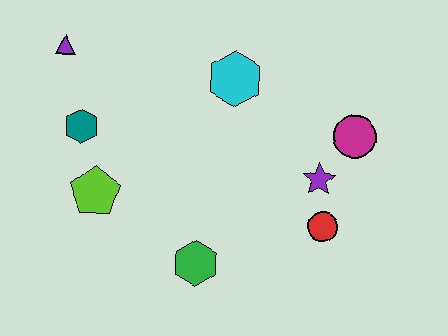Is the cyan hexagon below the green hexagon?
No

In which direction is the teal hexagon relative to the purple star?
The teal hexagon is to the left of the purple star.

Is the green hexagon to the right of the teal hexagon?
Yes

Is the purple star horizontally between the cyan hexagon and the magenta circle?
Yes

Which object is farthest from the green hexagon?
The purple triangle is farthest from the green hexagon.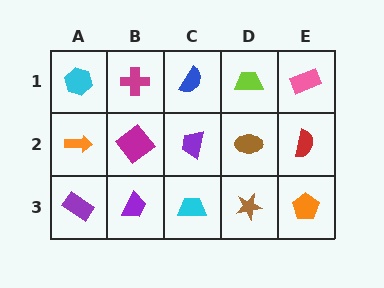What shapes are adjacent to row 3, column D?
A brown ellipse (row 2, column D), a cyan trapezoid (row 3, column C), an orange pentagon (row 3, column E).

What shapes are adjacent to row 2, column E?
A pink rectangle (row 1, column E), an orange pentagon (row 3, column E), a brown ellipse (row 2, column D).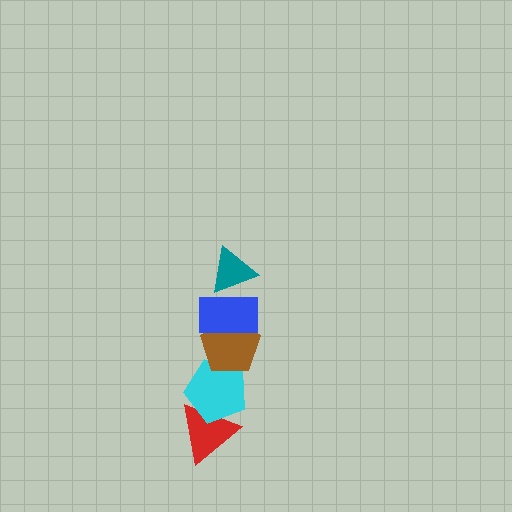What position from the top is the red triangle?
The red triangle is 5th from the top.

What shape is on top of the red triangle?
The cyan pentagon is on top of the red triangle.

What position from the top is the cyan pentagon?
The cyan pentagon is 4th from the top.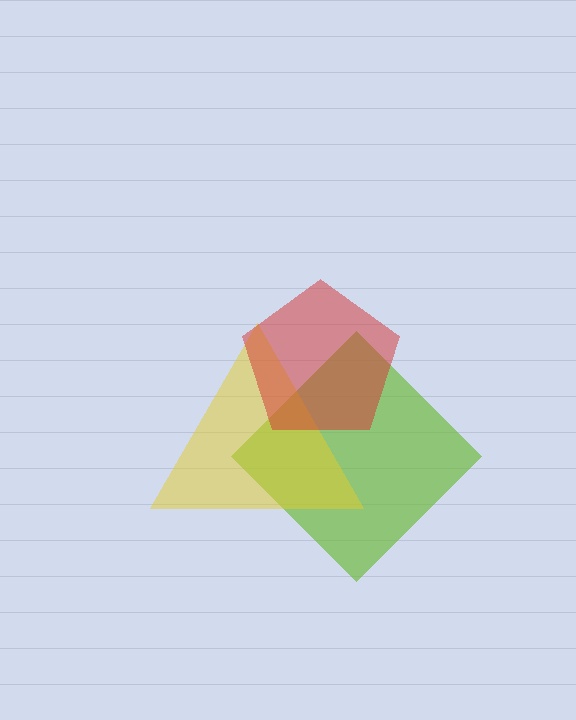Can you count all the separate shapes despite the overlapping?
Yes, there are 3 separate shapes.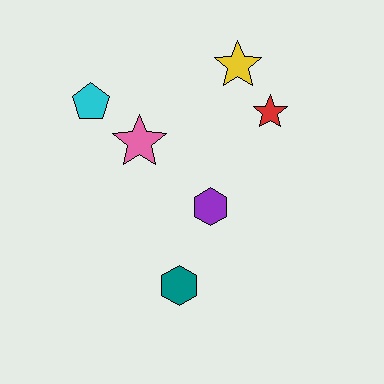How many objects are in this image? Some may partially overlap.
There are 6 objects.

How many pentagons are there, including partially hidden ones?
There is 1 pentagon.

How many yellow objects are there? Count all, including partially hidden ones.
There is 1 yellow object.